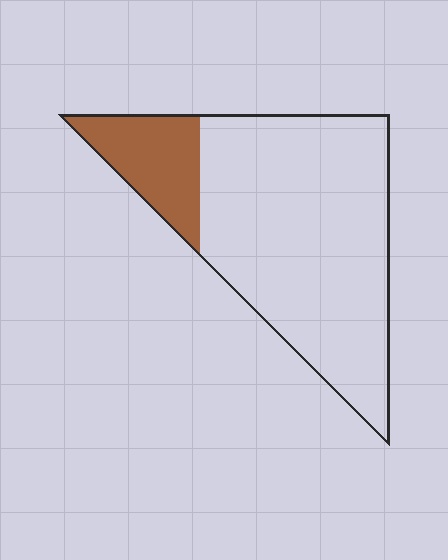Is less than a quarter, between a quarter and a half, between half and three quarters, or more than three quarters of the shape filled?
Less than a quarter.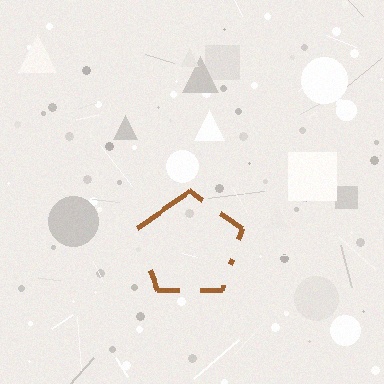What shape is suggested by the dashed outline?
The dashed outline suggests a pentagon.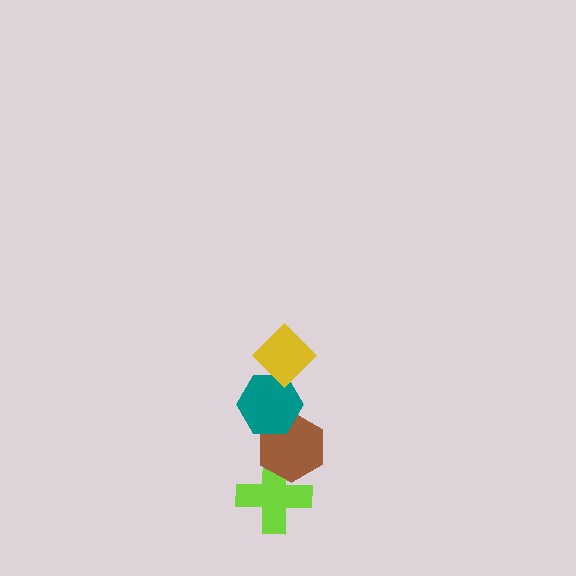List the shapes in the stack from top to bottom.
From top to bottom: the yellow diamond, the teal hexagon, the brown hexagon, the lime cross.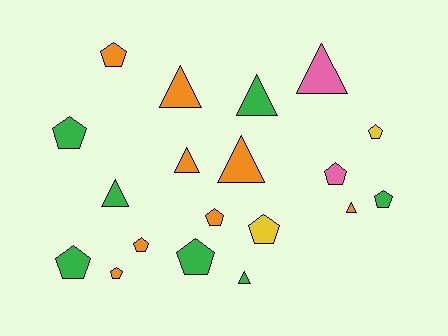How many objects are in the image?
There are 19 objects.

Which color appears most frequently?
Orange, with 8 objects.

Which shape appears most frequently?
Pentagon, with 11 objects.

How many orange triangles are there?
There are 4 orange triangles.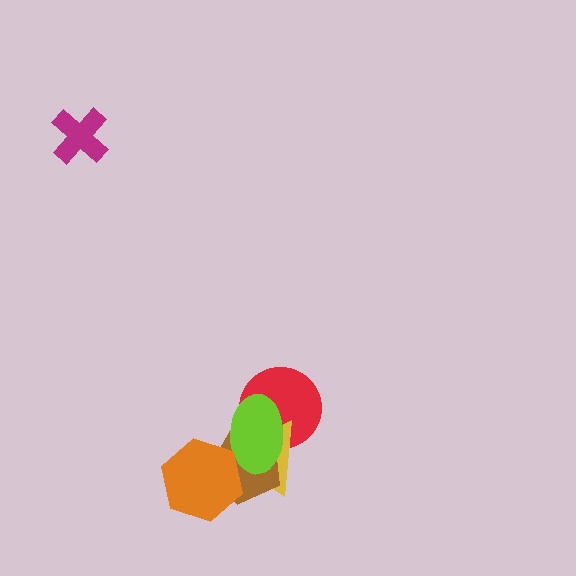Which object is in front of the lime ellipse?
The orange hexagon is in front of the lime ellipse.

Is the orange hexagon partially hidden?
No, no other shape covers it.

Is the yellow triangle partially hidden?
Yes, it is partially covered by another shape.